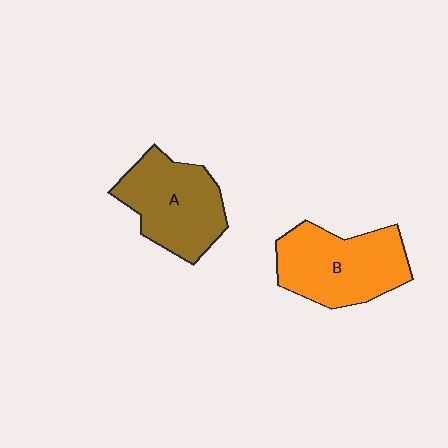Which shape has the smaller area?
Shape A (brown).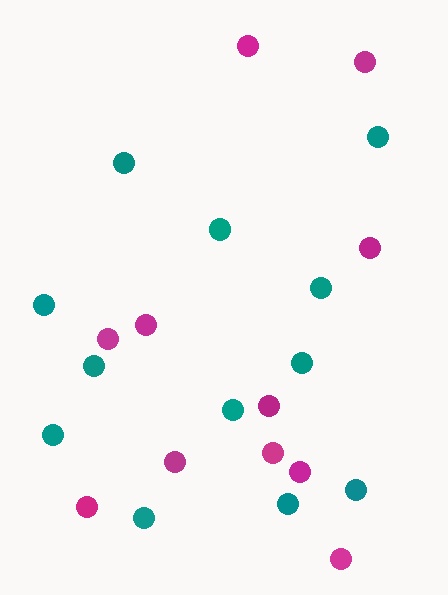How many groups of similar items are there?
There are 2 groups: one group of magenta circles (11) and one group of teal circles (12).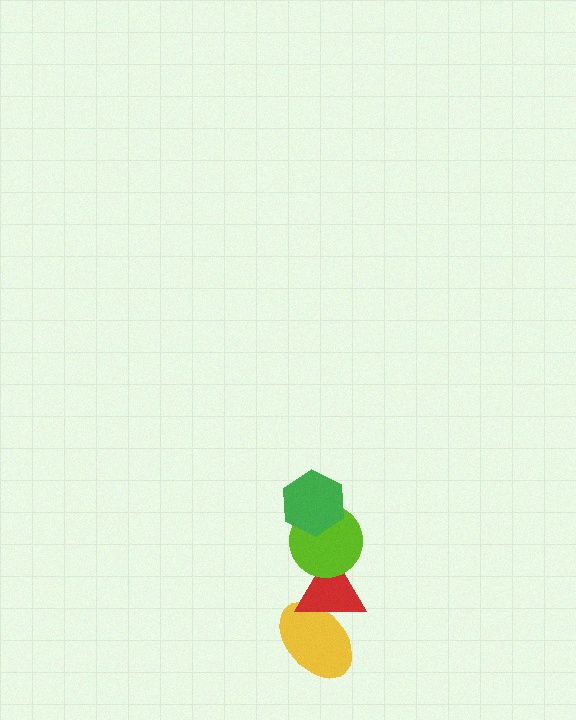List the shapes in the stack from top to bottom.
From top to bottom: the green hexagon, the lime circle, the red triangle, the yellow ellipse.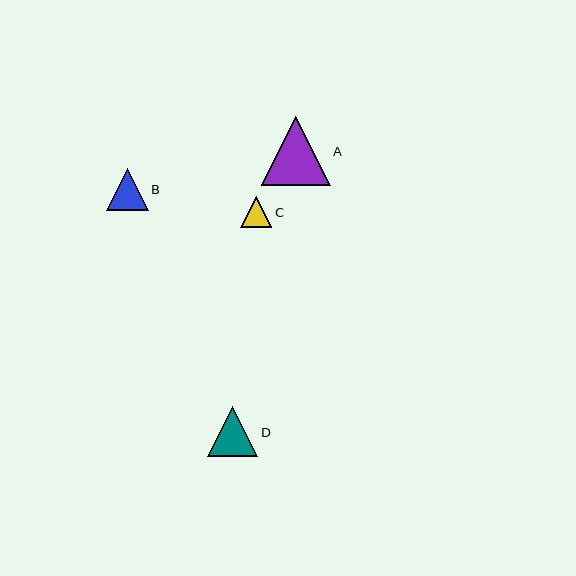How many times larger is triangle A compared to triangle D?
Triangle A is approximately 1.4 times the size of triangle D.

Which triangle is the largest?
Triangle A is the largest with a size of approximately 69 pixels.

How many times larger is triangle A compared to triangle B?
Triangle A is approximately 1.6 times the size of triangle B.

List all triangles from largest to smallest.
From largest to smallest: A, D, B, C.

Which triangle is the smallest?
Triangle C is the smallest with a size of approximately 31 pixels.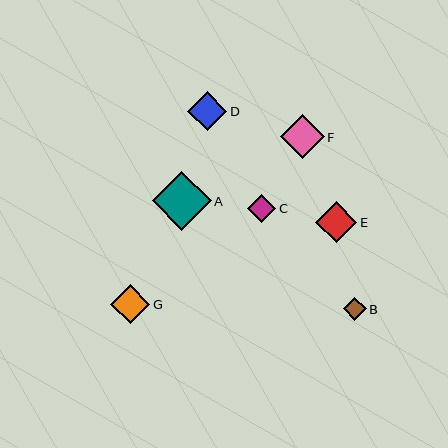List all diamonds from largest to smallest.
From largest to smallest: A, F, E, G, D, C, B.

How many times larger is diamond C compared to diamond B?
Diamond C is approximately 1.2 times the size of diamond B.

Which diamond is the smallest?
Diamond B is the smallest with a size of approximately 23 pixels.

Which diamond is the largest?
Diamond A is the largest with a size of approximately 59 pixels.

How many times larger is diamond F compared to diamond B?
Diamond F is approximately 1.9 times the size of diamond B.